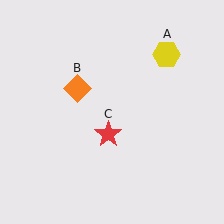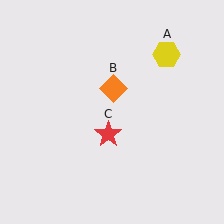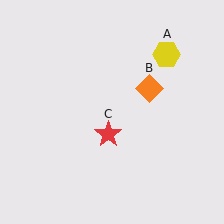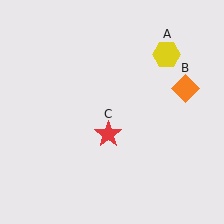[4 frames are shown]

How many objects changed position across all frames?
1 object changed position: orange diamond (object B).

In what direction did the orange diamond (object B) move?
The orange diamond (object B) moved right.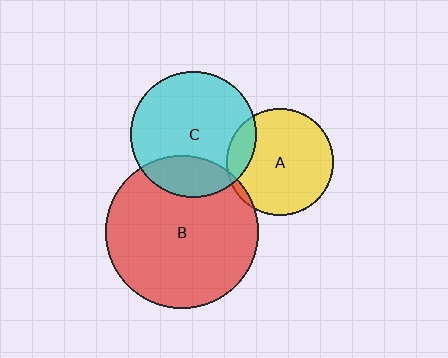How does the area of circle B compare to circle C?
Approximately 1.5 times.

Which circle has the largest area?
Circle B (red).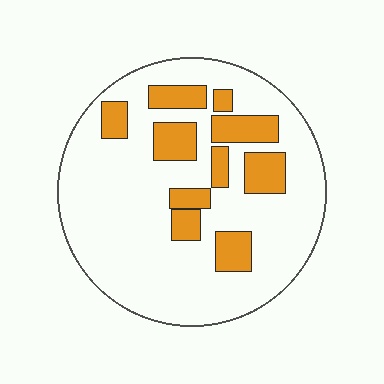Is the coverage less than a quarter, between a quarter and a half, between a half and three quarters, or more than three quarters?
Less than a quarter.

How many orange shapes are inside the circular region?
10.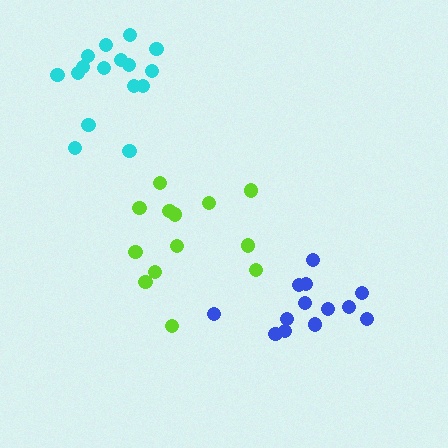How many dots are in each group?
Group 1: 13 dots, Group 2: 16 dots, Group 3: 13 dots (42 total).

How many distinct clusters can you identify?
There are 3 distinct clusters.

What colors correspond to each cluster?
The clusters are colored: lime, cyan, blue.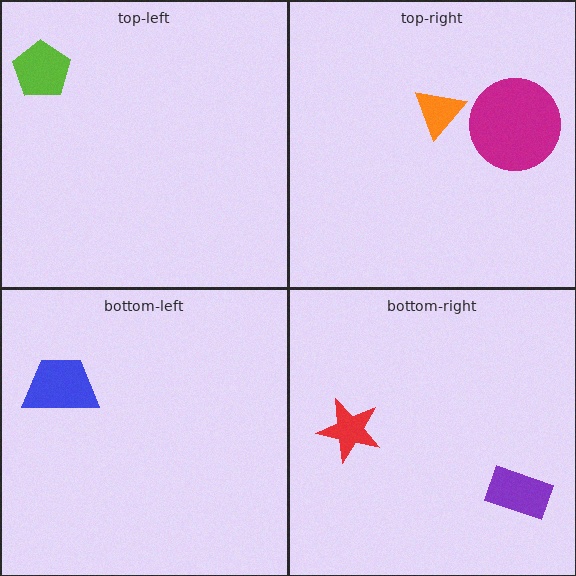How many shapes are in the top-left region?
1.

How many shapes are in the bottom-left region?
1.